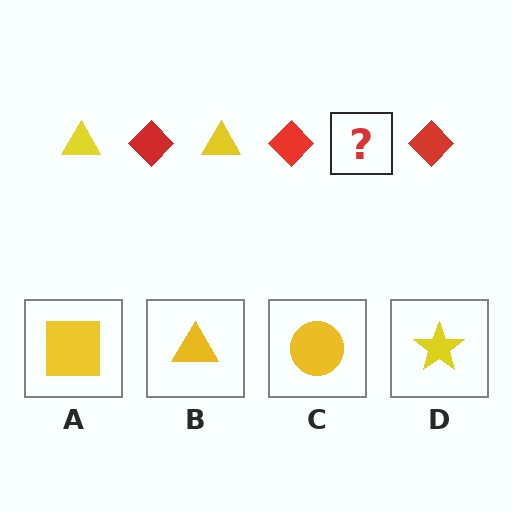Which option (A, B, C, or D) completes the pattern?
B.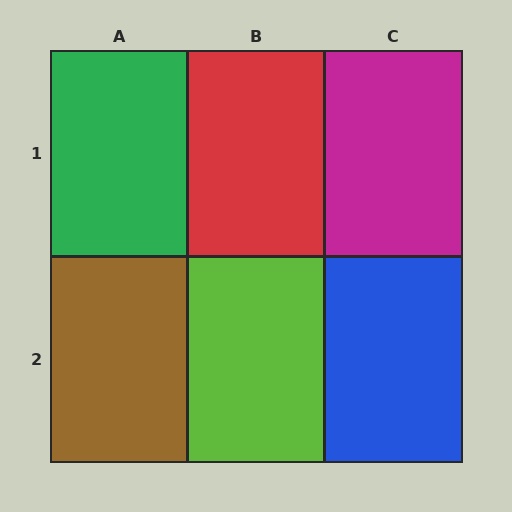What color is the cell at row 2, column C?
Blue.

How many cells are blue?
1 cell is blue.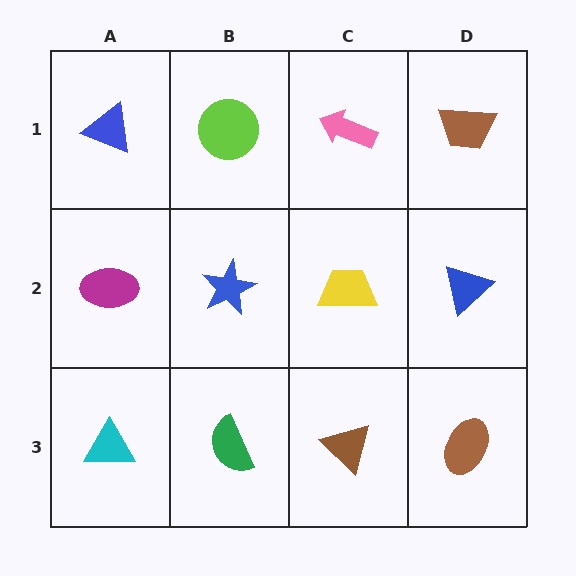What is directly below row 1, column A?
A magenta ellipse.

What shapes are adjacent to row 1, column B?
A blue star (row 2, column B), a blue triangle (row 1, column A), a pink arrow (row 1, column C).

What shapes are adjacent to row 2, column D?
A brown trapezoid (row 1, column D), a brown ellipse (row 3, column D), a yellow trapezoid (row 2, column C).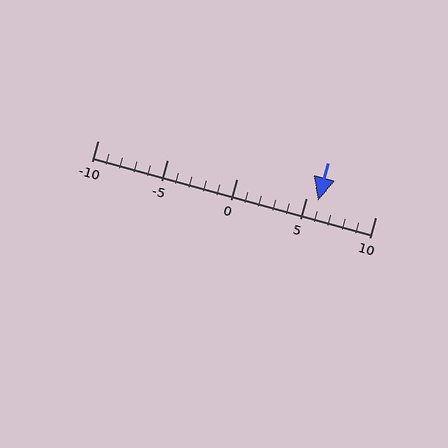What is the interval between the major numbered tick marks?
The major tick marks are spaced 5 units apart.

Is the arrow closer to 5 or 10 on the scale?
The arrow is closer to 5.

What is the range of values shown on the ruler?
The ruler shows values from -10 to 10.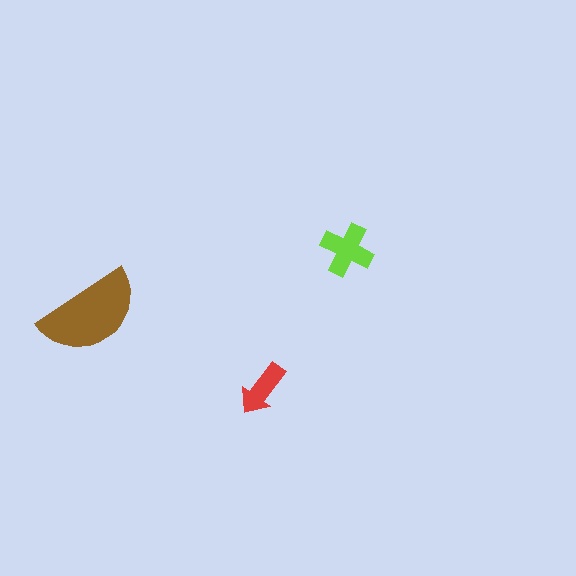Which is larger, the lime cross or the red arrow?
The lime cross.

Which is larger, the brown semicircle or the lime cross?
The brown semicircle.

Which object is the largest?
The brown semicircle.